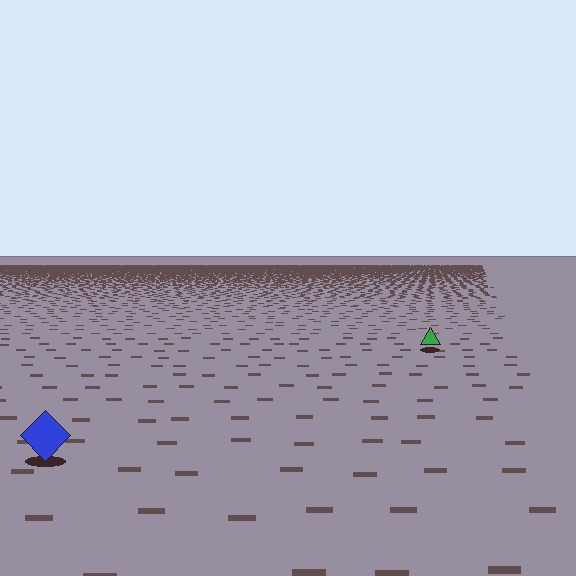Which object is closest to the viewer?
The blue diamond is closest. The texture marks near it are larger and more spread out.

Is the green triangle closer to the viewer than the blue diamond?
No. The blue diamond is closer — you can tell from the texture gradient: the ground texture is coarser near it.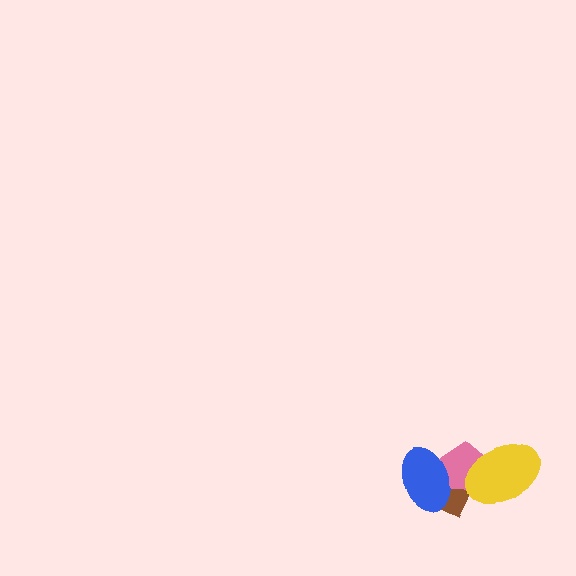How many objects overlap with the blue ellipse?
2 objects overlap with the blue ellipse.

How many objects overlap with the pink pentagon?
3 objects overlap with the pink pentagon.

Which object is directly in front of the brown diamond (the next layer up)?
The pink pentagon is directly in front of the brown diamond.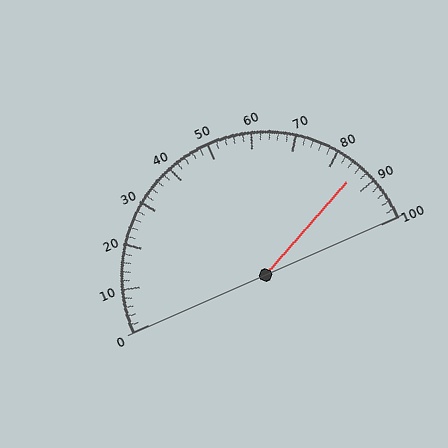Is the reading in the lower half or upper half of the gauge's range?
The reading is in the upper half of the range (0 to 100).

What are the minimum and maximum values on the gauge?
The gauge ranges from 0 to 100.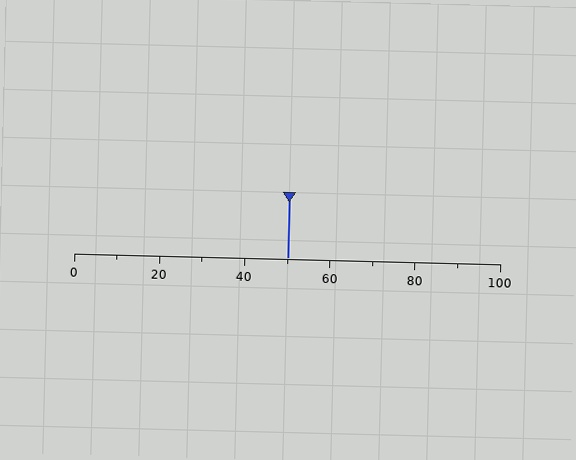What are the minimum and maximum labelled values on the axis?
The axis runs from 0 to 100.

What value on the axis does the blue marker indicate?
The marker indicates approximately 50.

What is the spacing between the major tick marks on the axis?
The major ticks are spaced 20 apart.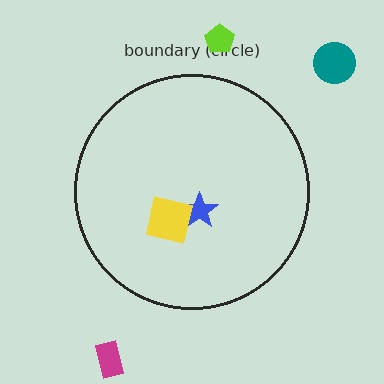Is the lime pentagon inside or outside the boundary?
Outside.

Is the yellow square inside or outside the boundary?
Inside.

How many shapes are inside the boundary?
2 inside, 3 outside.